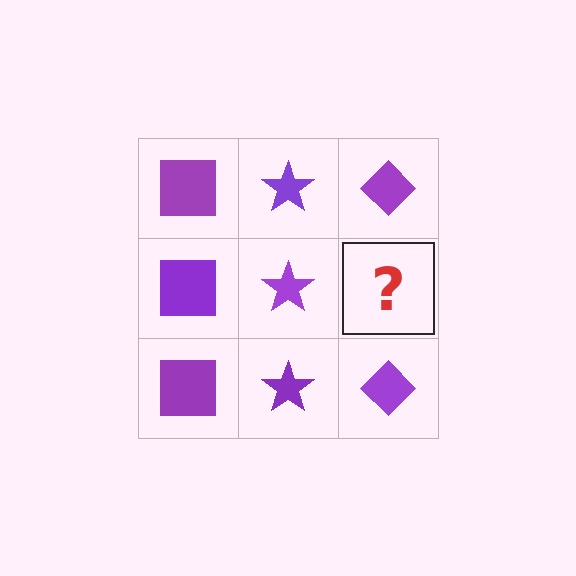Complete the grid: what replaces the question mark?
The question mark should be replaced with a purple diamond.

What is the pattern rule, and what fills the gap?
The rule is that each column has a consistent shape. The gap should be filled with a purple diamond.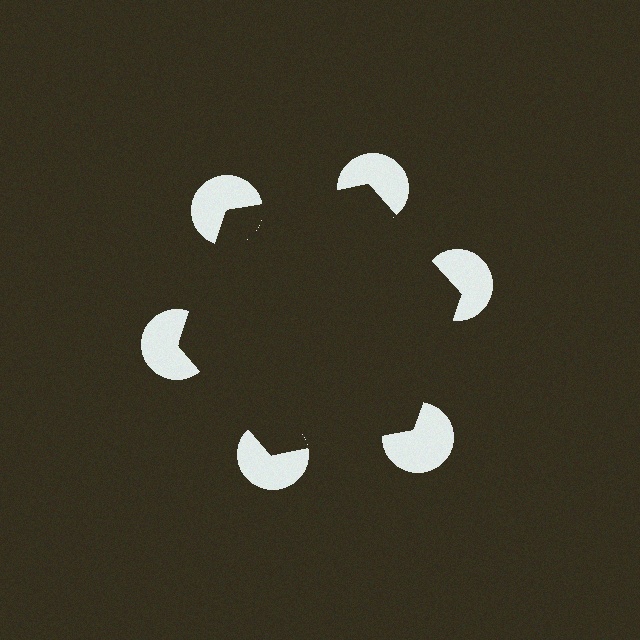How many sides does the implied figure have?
6 sides.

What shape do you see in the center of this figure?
An illusory hexagon — its edges are inferred from the aligned wedge cuts in the pac-man discs, not physically drawn.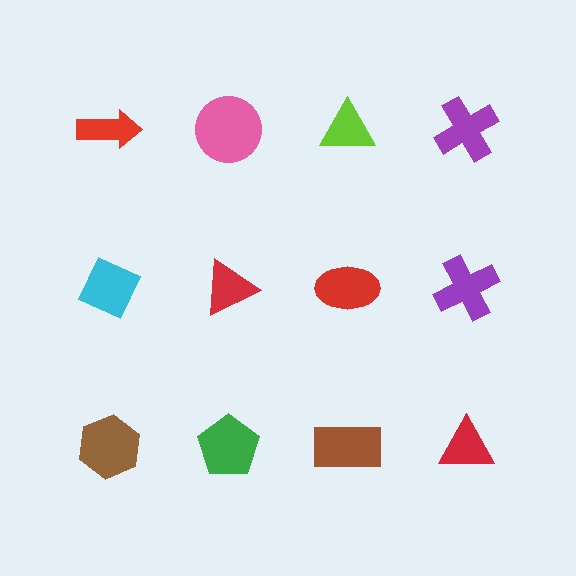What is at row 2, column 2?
A red triangle.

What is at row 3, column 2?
A green pentagon.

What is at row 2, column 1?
A cyan diamond.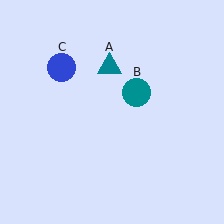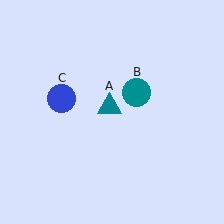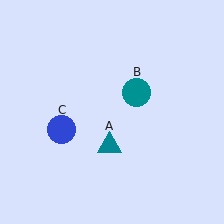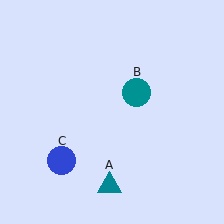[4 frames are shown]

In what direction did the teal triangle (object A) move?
The teal triangle (object A) moved down.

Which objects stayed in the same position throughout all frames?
Teal circle (object B) remained stationary.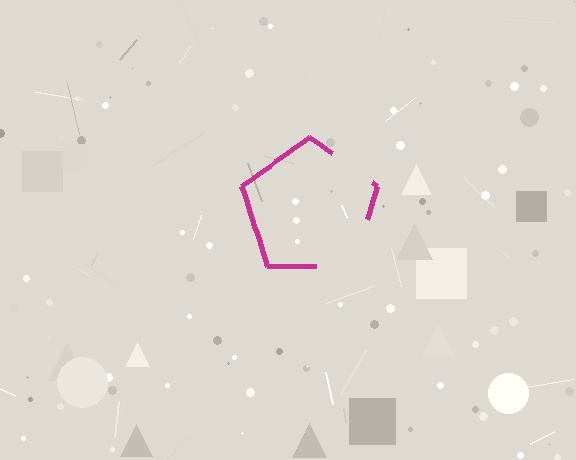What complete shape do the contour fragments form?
The contour fragments form a pentagon.